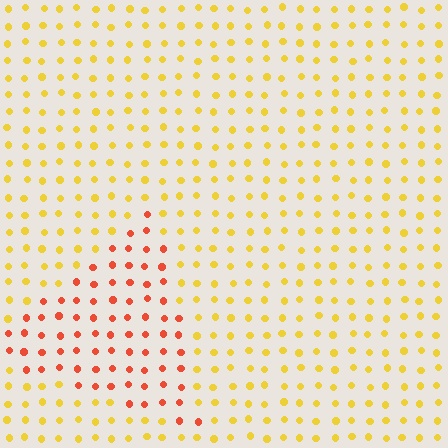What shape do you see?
I see a triangle.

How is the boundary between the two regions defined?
The boundary is defined purely by a slight shift in hue (about 44 degrees). Spacing, size, and orientation are identical on both sides.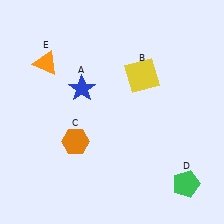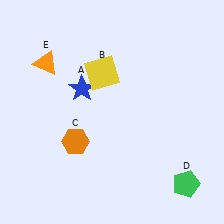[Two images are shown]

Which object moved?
The yellow square (B) moved left.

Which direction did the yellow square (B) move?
The yellow square (B) moved left.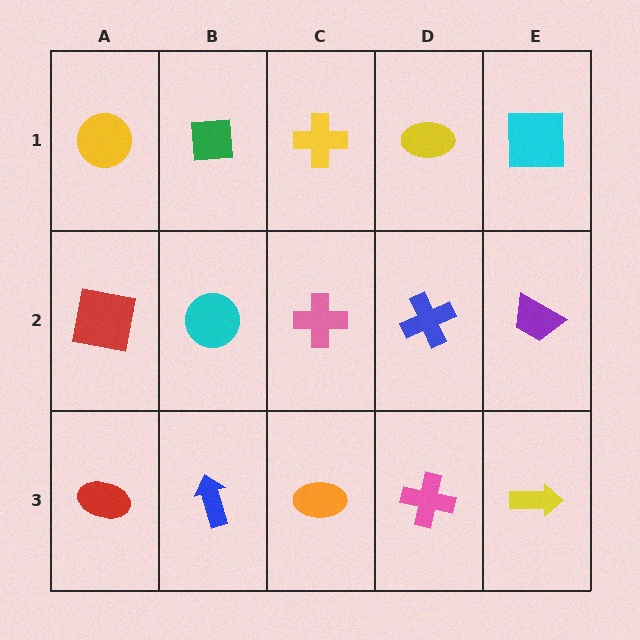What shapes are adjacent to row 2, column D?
A yellow ellipse (row 1, column D), a pink cross (row 3, column D), a pink cross (row 2, column C), a purple trapezoid (row 2, column E).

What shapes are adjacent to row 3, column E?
A purple trapezoid (row 2, column E), a pink cross (row 3, column D).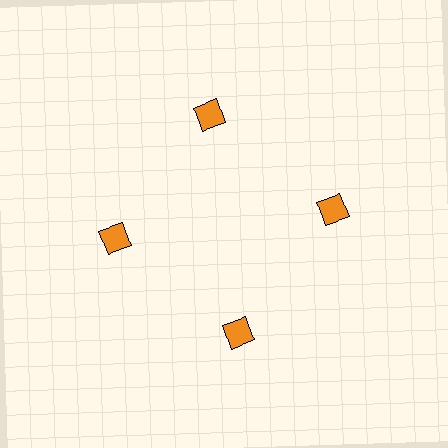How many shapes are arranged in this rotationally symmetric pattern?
There are 4 shapes, arranged in 4 groups of 1.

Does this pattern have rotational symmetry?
Yes, this pattern has 4-fold rotational symmetry. It looks the same after rotating 90 degrees around the center.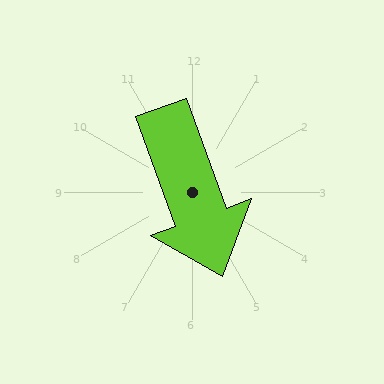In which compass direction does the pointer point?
South.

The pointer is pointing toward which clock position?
Roughly 5 o'clock.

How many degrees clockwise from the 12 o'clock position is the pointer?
Approximately 160 degrees.